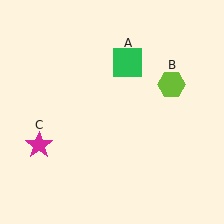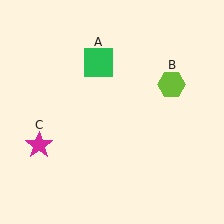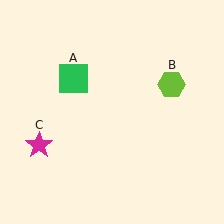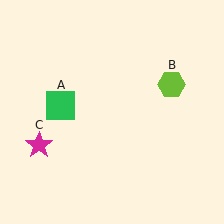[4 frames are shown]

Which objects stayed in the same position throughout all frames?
Lime hexagon (object B) and magenta star (object C) remained stationary.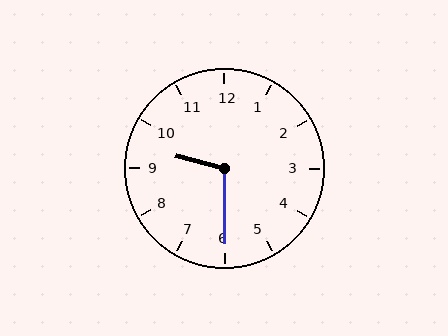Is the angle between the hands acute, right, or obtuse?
It is obtuse.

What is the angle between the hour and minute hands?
Approximately 105 degrees.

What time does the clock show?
9:30.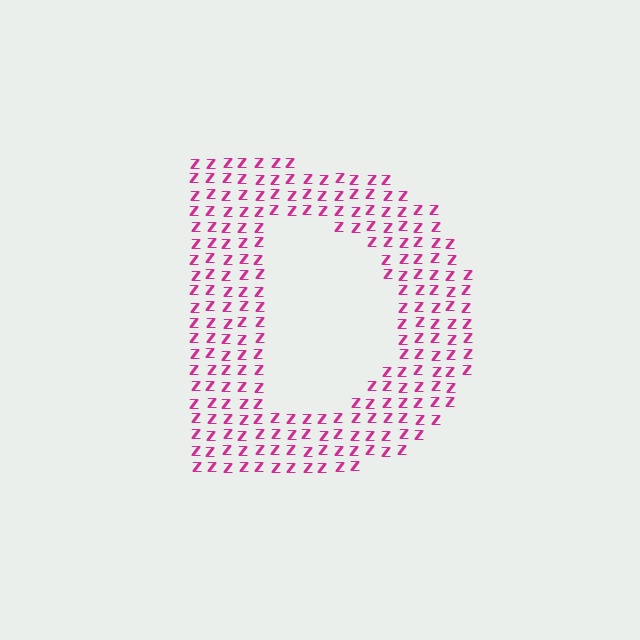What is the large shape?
The large shape is the letter D.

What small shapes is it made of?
It is made of small letter Z's.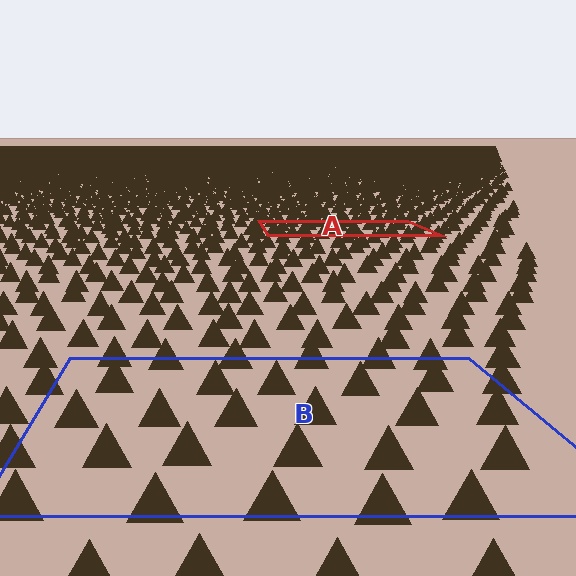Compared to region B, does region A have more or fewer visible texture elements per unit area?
Region A has more texture elements per unit area — they are packed more densely because it is farther away.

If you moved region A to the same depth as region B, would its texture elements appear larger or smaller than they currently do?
They would appear larger. At a closer depth, the same texture elements are projected at a bigger on-screen size.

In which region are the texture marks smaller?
The texture marks are smaller in region A, because it is farther away.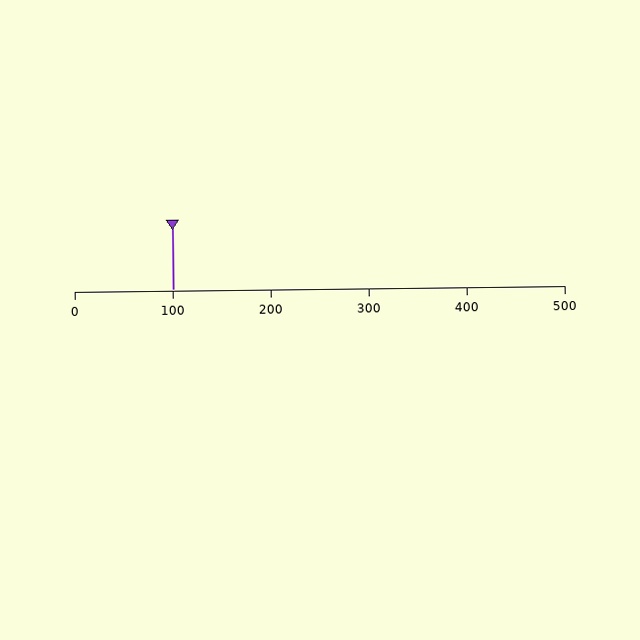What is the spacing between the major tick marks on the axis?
The major ticks are spaced 100 apart.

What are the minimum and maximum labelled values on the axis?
The axis runs from 0 to 500.